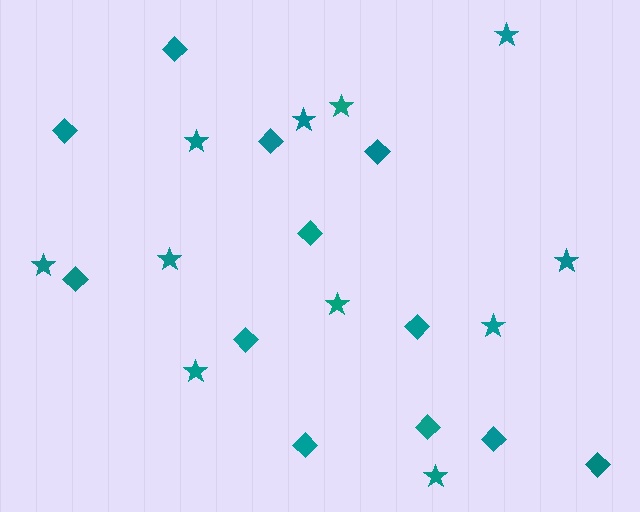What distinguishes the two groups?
There are 2 groups: one group of diamonds (12) and one group of stars (11).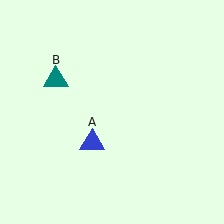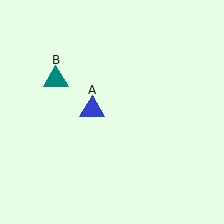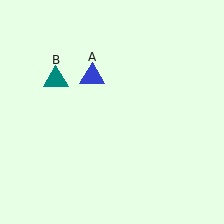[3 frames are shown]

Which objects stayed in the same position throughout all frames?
Teal triangle (object B) remained stationary.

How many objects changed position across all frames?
1 object changed position: blue triangle (object A).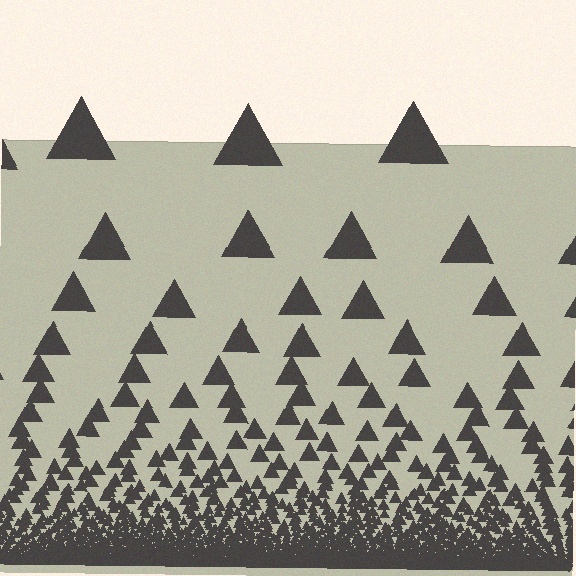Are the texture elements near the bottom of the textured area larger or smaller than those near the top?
Smaller. The gradient is inverted — elements near the bottom are smaller and denser.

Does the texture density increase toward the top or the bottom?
Density increases toward the bottom.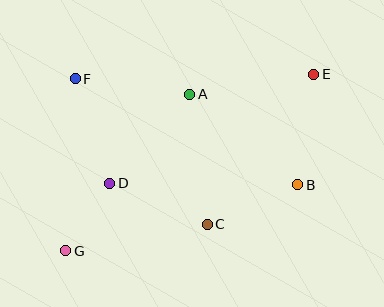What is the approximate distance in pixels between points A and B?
The distance between A and B is approximately 141 pixels.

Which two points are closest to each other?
Points D and G are closest to each other.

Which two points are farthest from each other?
Points E and G are farthest from each other.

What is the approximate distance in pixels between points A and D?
The distance between A and D is approximately 120 pixels.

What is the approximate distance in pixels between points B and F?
The distance between B and F is approximately 247 pixels.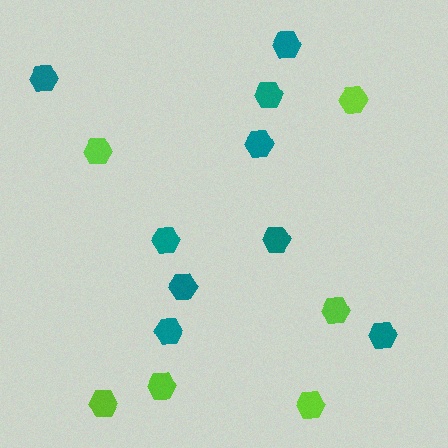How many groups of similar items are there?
There are 2 groups: one group of teal hexagons (9) and one group of lime hexagons (6).